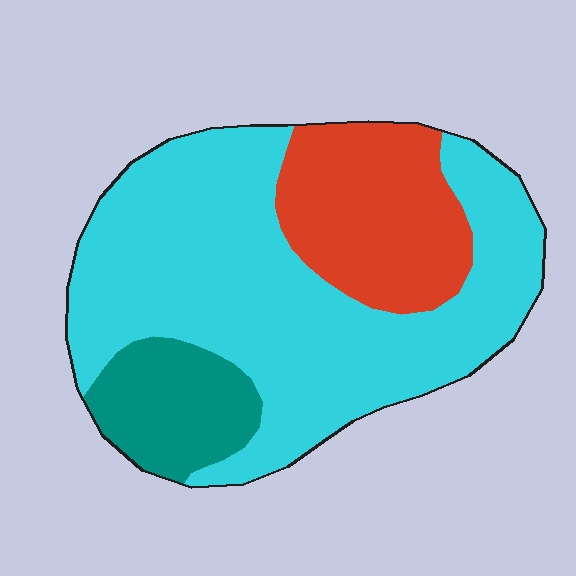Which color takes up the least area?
Teal, at roughly 15%.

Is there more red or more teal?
Red.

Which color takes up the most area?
Cyan, at roughly 65%.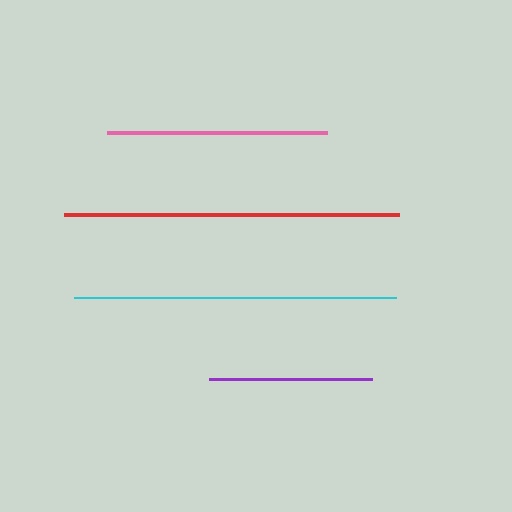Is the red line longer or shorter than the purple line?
The red line is longer than the purple line.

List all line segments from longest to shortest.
From longest to shortest: red, cyan, pink, purple.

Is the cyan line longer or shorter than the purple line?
The cyan line is longer than the purple line.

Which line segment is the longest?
The red line is the longest at approximately 335 pixels.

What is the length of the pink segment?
The pink segment is approximately 220 pixels long.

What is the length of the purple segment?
The purple segment is approximately 162 pixels long.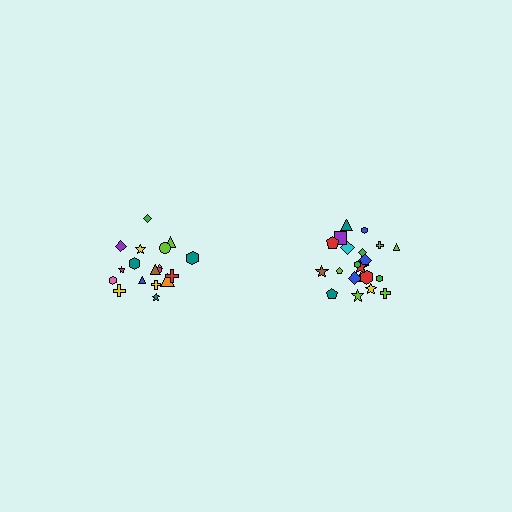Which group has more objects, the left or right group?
The right group.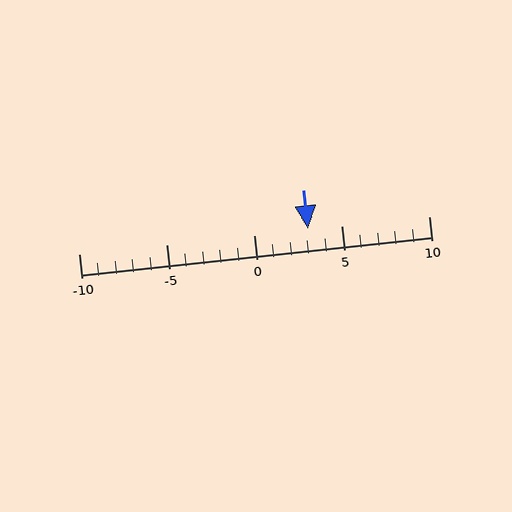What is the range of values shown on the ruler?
The ruler shows values from -10 to 10.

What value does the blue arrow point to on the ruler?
The blue arrow points to approximately 3.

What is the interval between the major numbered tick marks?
The major tick marks are spaced 5 units apart.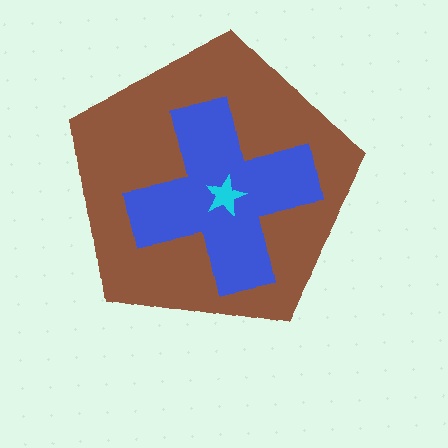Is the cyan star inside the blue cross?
Yes.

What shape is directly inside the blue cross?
The cyan star.